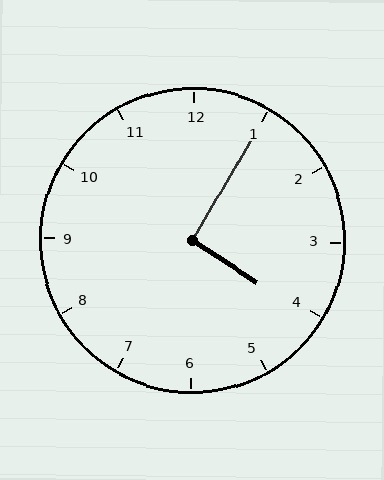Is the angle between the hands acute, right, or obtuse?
It is right.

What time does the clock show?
4:05.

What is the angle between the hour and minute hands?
Approximately 92 degrees.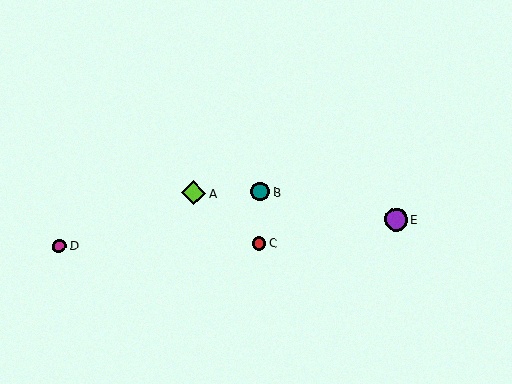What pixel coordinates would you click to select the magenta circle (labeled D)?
Click at (59, 246) to select the magenta circle D.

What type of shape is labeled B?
Shape B is a teal circle.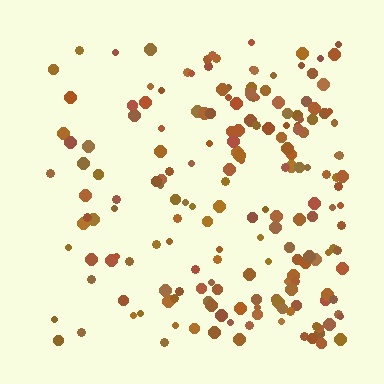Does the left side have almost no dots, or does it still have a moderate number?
Still a moderate number, just noticeably fewer than the right.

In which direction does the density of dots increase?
From left to right, with the right side densest.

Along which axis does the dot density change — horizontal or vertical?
Horizontal.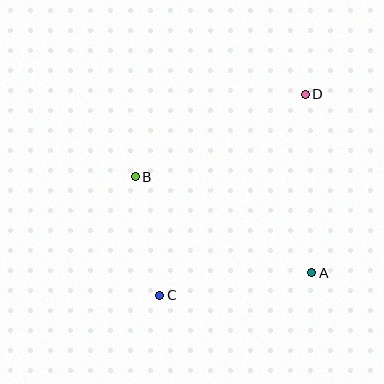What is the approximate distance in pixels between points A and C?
The distance between A and C is approximately 154 pixels.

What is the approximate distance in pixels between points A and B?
The distance between A and B is approximately 201 pixels.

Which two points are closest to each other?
Points B and C are closest to each other.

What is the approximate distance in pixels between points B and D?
The distance between B and D is approximately 189 pixels.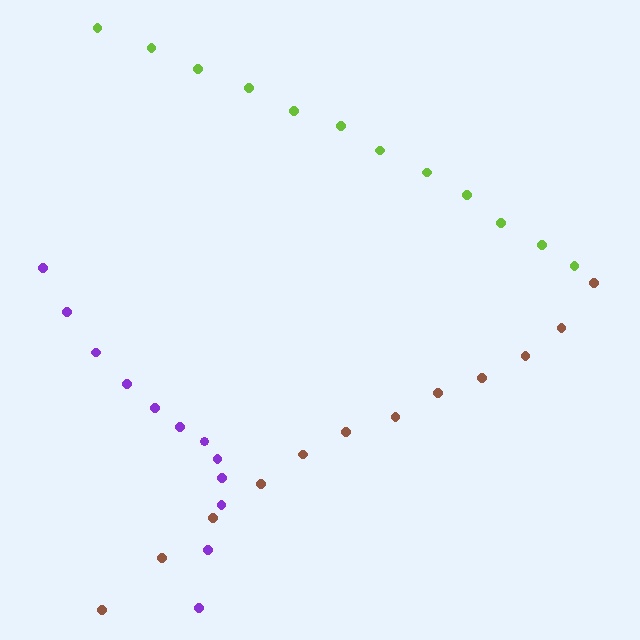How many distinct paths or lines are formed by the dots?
There are 3 distinct paths.